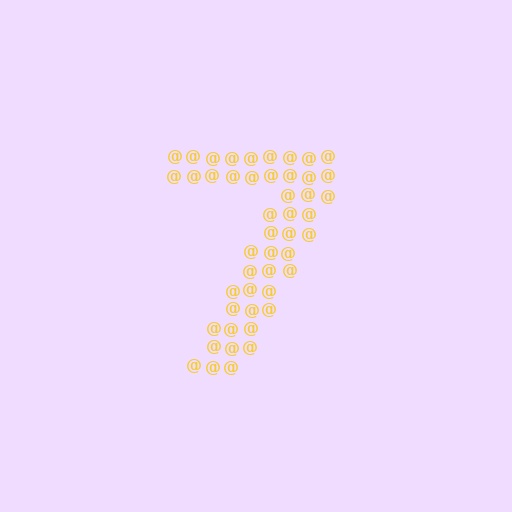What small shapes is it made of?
It is made of small at signs.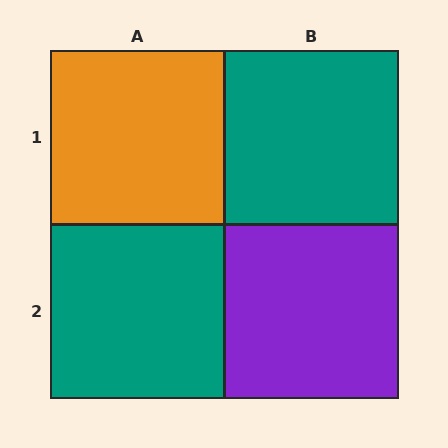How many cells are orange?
1 cell is orange.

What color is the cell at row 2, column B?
Purple.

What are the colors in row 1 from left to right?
Orange, teal.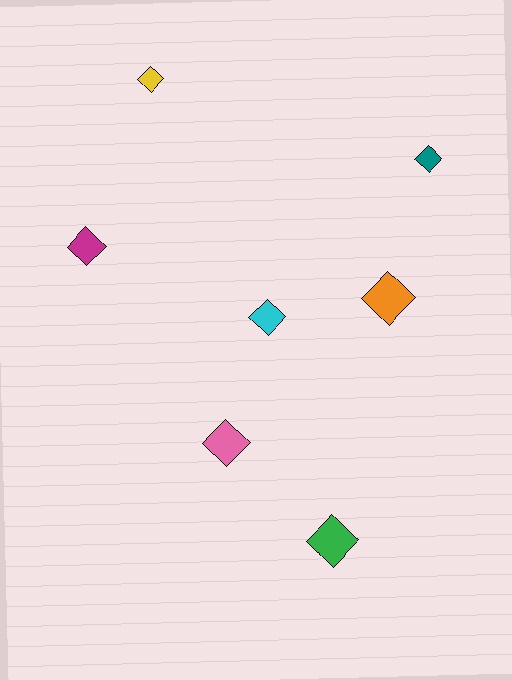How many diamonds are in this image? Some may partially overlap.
There are 7 diamonds.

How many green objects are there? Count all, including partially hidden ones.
There is 1 green object.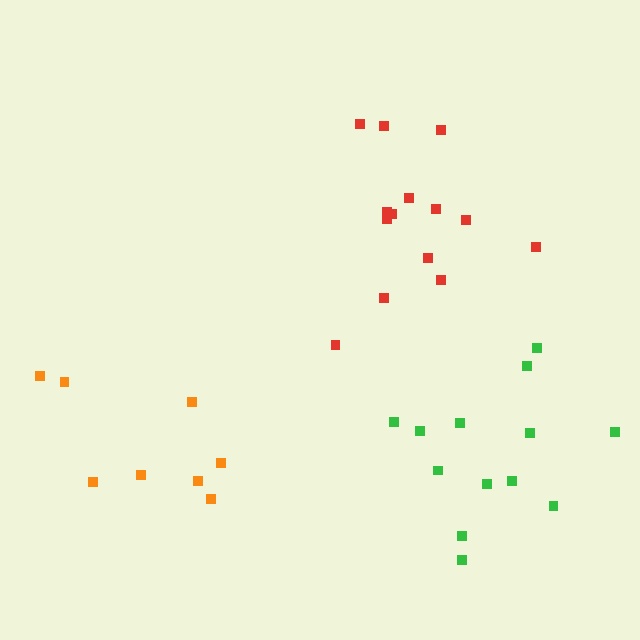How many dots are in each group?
Group 1: 14 dots, Group 2: 8 dots, Group 3: 13 dots (35 total).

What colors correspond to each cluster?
The clusters are colored: red, orange, green.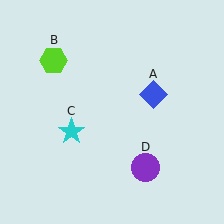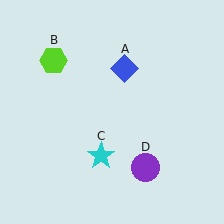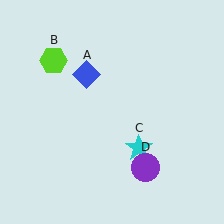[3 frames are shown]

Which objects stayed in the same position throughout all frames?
Lime hexagon (object B) and purple circle (object D) remained stationary.